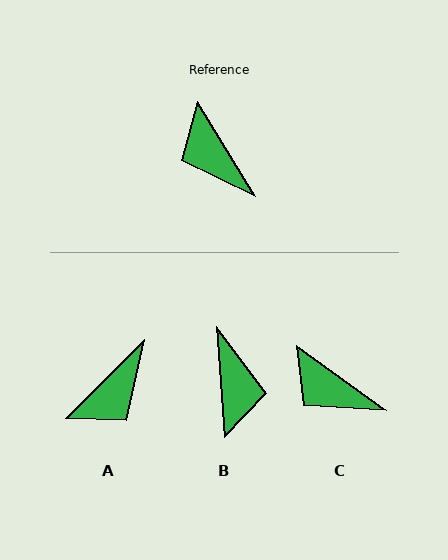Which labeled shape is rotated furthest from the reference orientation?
B, about 153 degrees away.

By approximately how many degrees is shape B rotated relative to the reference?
Approximately 153 degrees counter-clockwise.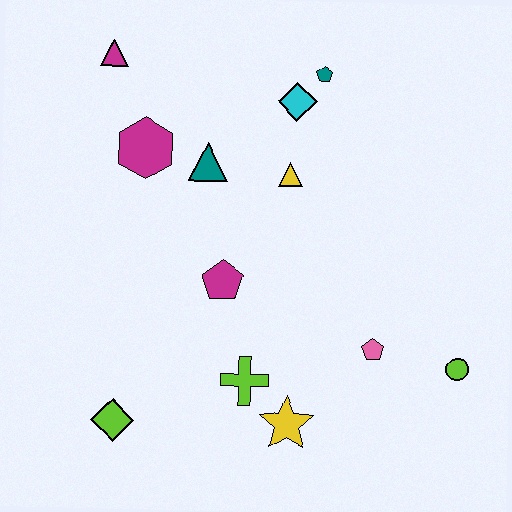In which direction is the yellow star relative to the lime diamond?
The yellow star is to the right of the lime diamond.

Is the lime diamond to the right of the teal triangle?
No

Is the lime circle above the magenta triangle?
No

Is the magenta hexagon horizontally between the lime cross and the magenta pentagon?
No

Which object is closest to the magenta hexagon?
The teal triangle is closest to the magenta hexagon.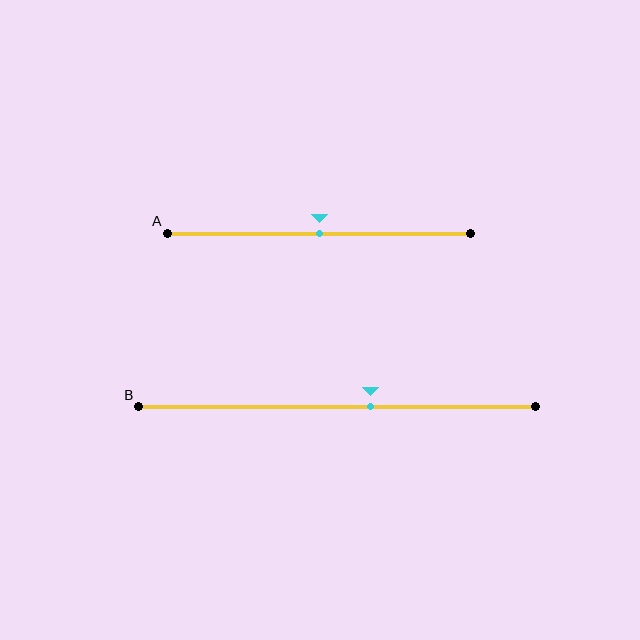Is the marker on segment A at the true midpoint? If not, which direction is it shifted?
Yes, the marker on segment A is at the true midpoint.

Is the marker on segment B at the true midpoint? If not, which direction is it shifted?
No, the marker on segment B is shifted to the right by about 8% of the segment length.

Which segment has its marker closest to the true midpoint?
Segment A has its marker closest to the true midpoint.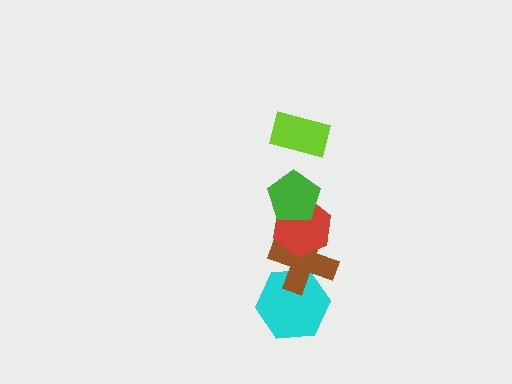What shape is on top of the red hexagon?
The green pentagon is on top of the red hexagon.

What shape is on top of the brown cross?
The red hexagon is on top of the brown cross.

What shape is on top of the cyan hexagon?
The brown cross is on top of the cyan hexagon.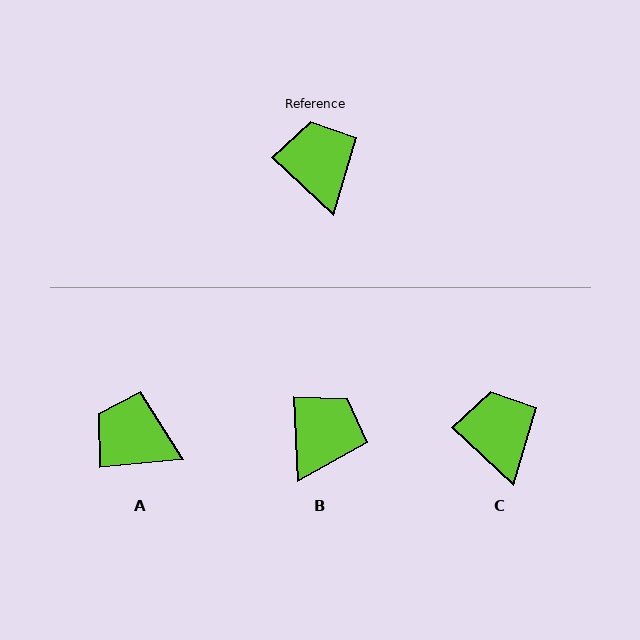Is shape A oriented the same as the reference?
No, it is off by about 48 degrees.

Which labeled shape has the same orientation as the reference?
C.